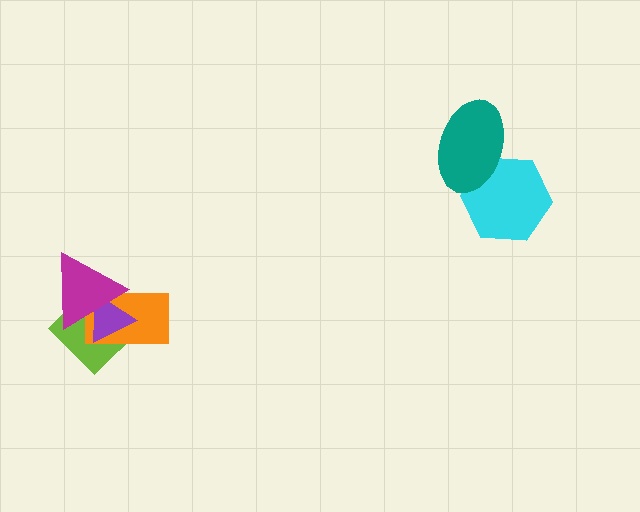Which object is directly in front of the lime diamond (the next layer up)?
The orange rectangle is directly in front of the lime diamond.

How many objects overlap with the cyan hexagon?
1 object overlaps with the cyan hexagon.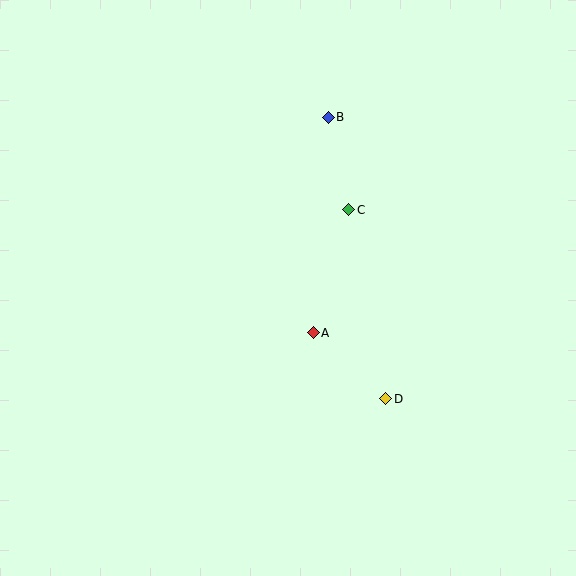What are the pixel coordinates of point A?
Point A is at (313, 333).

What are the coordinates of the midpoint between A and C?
The midpoint between A and C is at (331, 271).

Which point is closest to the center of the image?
Point A at (313, 333) is closest to the center.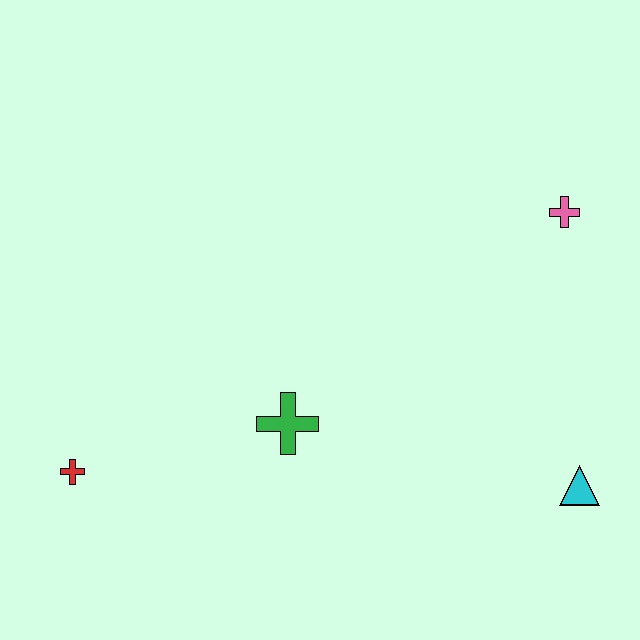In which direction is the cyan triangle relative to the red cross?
The cyan triangle is to the right of the red cross.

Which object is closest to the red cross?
The green cross is closest to the red cross.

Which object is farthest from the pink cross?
The red cross is farthest from the pink cross.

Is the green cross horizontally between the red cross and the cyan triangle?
Yes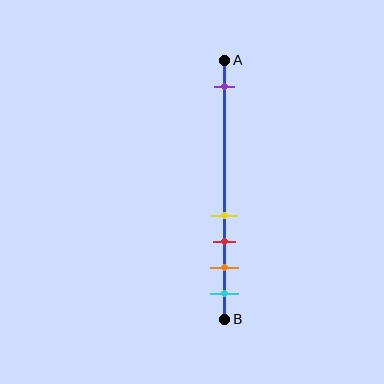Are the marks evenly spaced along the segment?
No, the marks are not evenly spaced.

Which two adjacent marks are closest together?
The yellow and red marks are the closest adjacent pair.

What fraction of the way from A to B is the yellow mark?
The yellow mark is approximately 60% (0.6) of the way from A to B.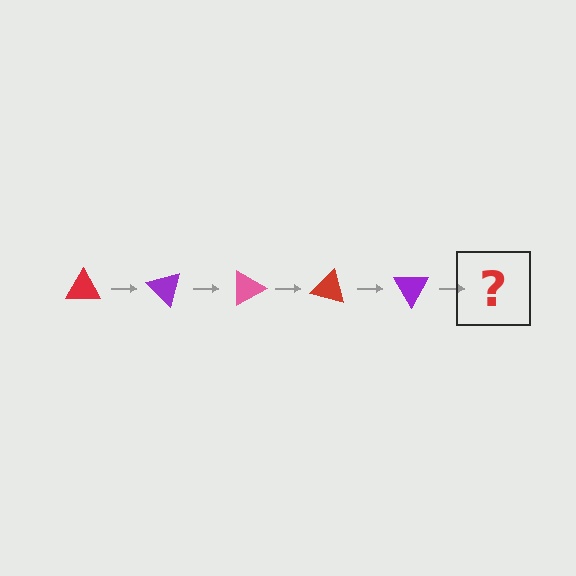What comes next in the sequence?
The next element should be a pink triangle, rotated 225 degrees from the start.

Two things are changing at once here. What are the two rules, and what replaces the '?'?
The two rules are that it rotates 45 degrees each step and the color cycles through red, purple, and pink. The '?' should be a pink triangle, rotated 225 degrees from the start.